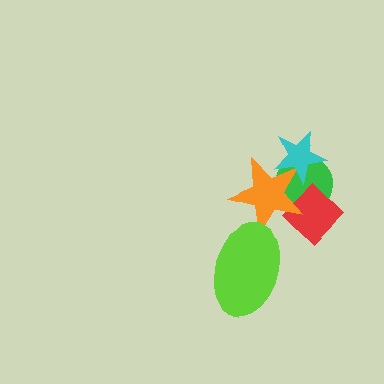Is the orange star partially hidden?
Yes, it is partially covered by another shape.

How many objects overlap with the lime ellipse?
1 object overlaps with the lime ellipse.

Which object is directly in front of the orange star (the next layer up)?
The cyan star is directly in front of the orange star.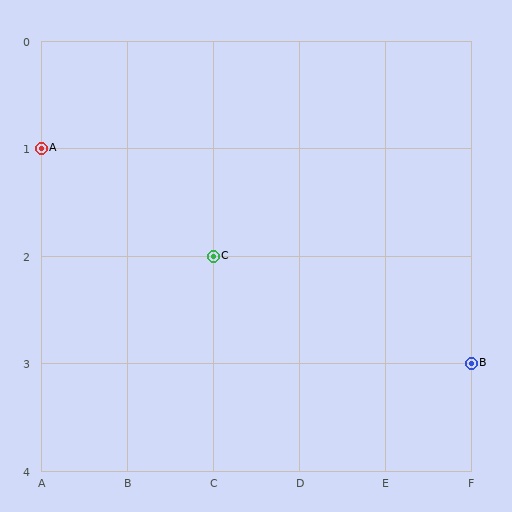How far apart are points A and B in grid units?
Points A and B are 5 columns and 2 rows apart (about 5.4 grid units diagonally).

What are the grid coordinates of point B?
Point B is at grid coordinates (F, 3).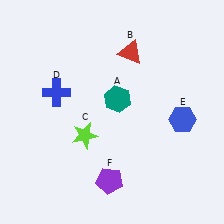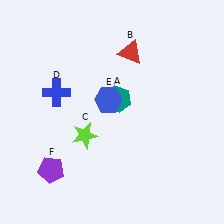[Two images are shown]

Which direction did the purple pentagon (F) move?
The purple pentagon (F) moved left.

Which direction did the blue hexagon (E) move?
The blue hexagon (E) moved left.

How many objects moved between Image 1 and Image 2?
2 objects moved between the two images.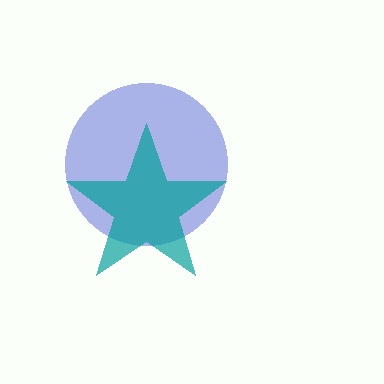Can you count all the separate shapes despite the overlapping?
Yes, there are 2 separate shapes.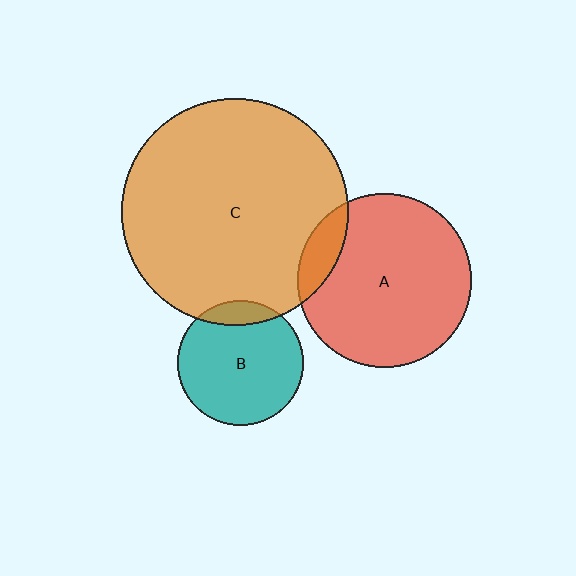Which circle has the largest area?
Circle C (orange).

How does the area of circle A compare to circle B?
Approximately 1.9 times.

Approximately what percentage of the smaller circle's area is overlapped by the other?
Approximately 10%.